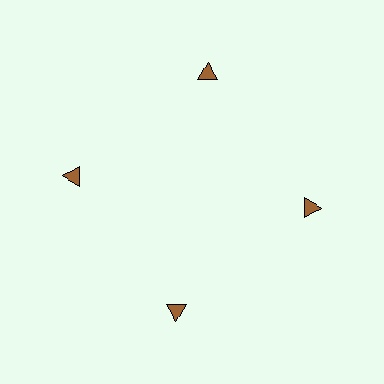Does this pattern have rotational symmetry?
Yes, this pattern has 4-fold rotational symmetry. It looks the same after rotating 90 degrees around the center.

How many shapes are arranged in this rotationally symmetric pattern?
There are 4 shapes, arranged in 4 groups of 1.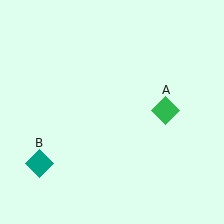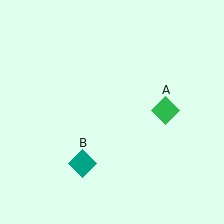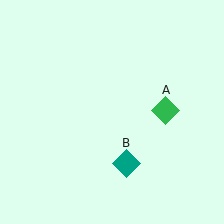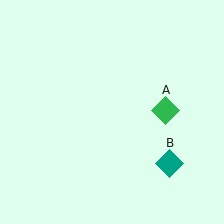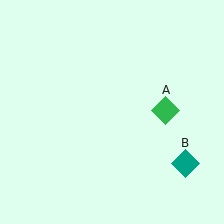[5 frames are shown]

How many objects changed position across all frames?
1 object changed position: teal diamond (object B).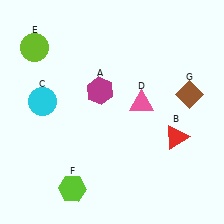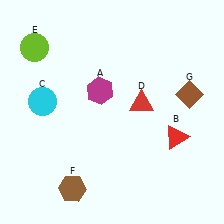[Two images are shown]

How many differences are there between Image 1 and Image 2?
There are 2 differences between the two images.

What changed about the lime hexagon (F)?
In Image 1, F is lime. In Image 2, it changed to brown.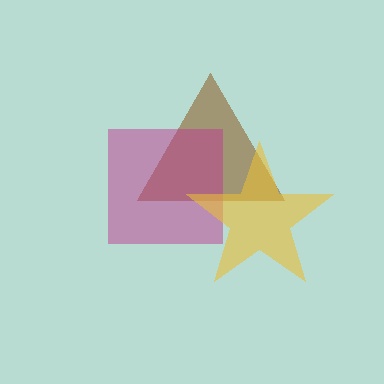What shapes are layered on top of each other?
The layered shapes are: a brown triangle, a magenta square, a yellow star.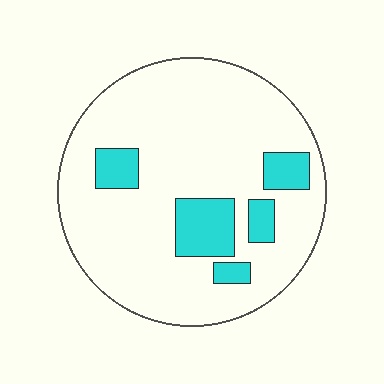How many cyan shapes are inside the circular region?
5.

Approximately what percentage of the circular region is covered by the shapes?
Approximately 15%.